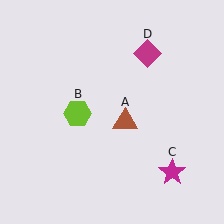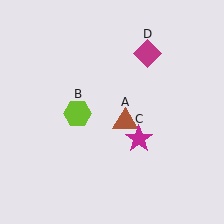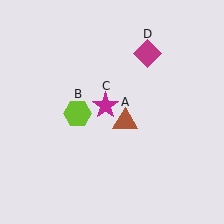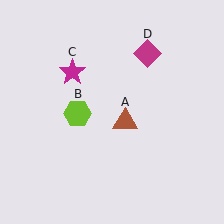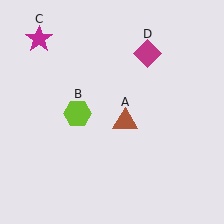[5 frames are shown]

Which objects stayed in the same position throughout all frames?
Brown triangle (object A) and lime hexagon (object B) and magenta diamond (object D) remained stationary.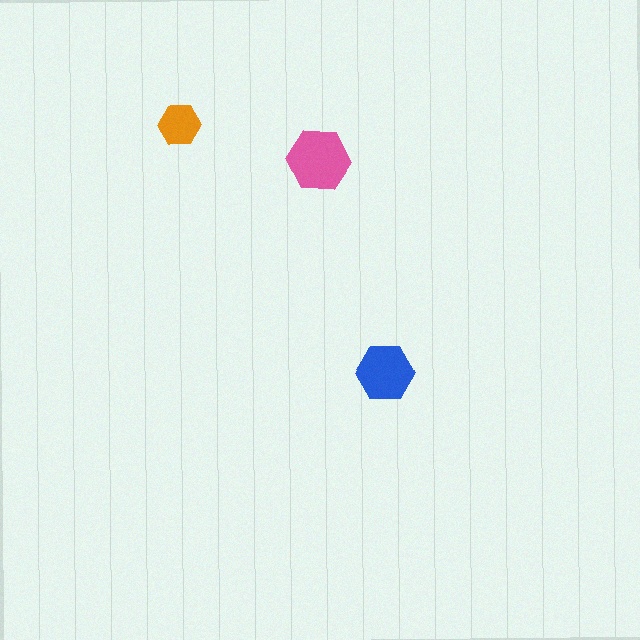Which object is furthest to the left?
The orange hexagon is leftmost.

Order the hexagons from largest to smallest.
the pink one, the blue one, the orange one.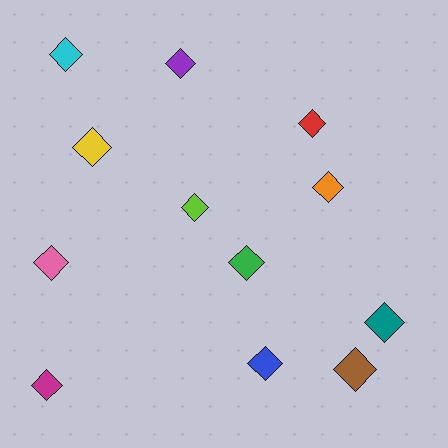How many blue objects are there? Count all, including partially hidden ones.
There is 1 blue object.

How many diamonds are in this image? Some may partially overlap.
There are 12 diamonds.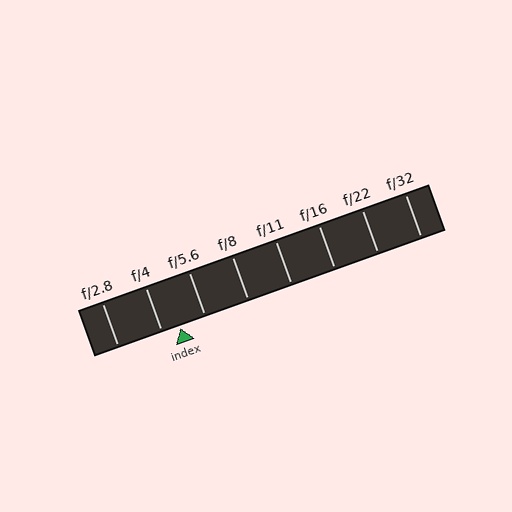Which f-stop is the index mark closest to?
The index mark is closest to f/4.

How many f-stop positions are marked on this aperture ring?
There are 8 f-stop positions marked.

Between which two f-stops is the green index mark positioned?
The index mark is between f/4 and f/5.6.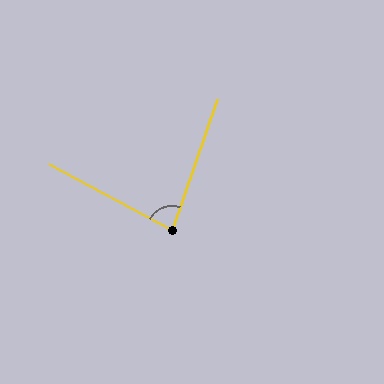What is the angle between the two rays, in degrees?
Approximately 81 degrees.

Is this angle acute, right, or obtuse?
It is acute.